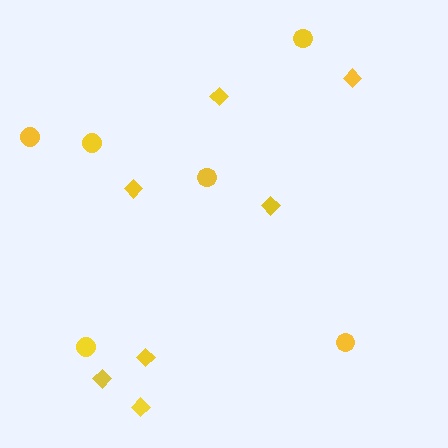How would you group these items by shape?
There are 2 groups: one group of diamonds (7) and one group of circles (6).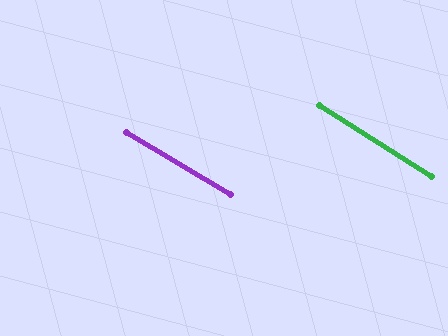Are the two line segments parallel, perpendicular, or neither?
Parallel — their directions differ by only 1.1°.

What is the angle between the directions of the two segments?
Approximately 1 degree.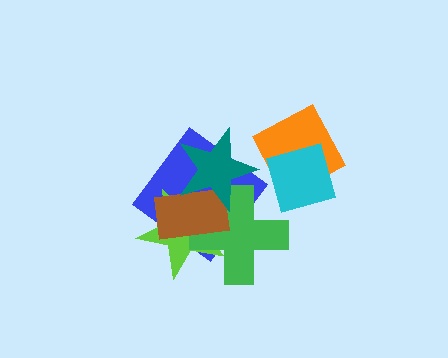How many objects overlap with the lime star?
4 objects overlap with the lime star.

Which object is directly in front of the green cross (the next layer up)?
The brown rectangle is directly in front of the green cross.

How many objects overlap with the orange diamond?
1 object overlaps with the orange diamond.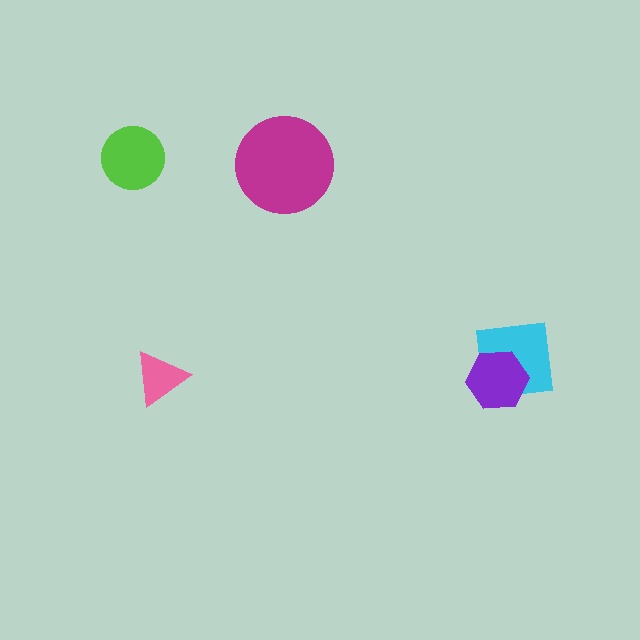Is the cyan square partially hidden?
Yes, it is partially covered by another shape.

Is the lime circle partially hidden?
No, no other shape covers it.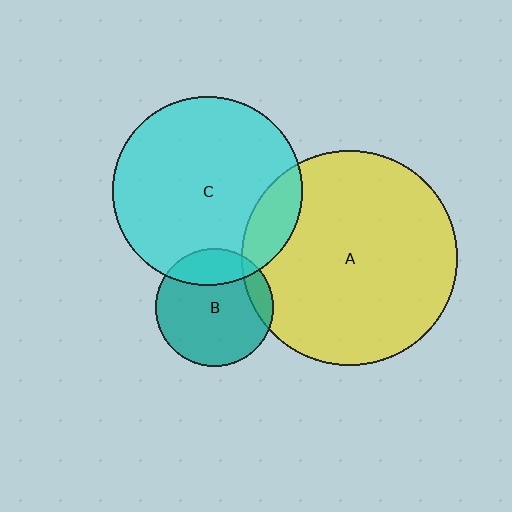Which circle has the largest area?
Circle A (yellow).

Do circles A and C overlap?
Yes.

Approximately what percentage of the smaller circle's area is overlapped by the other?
Approximately 15%.